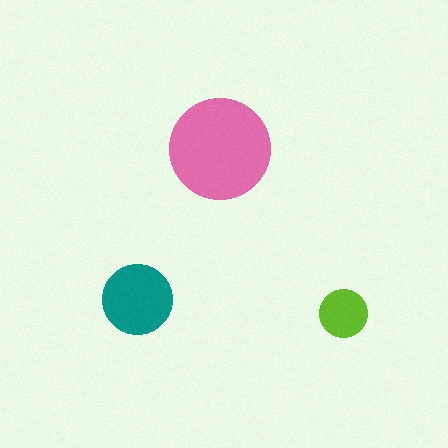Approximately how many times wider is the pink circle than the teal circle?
About 1.5 times wider.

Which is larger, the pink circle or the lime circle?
The pink one.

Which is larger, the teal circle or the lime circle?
The teal one.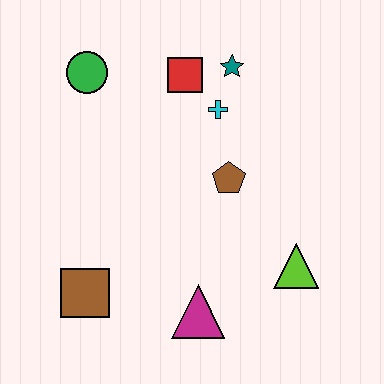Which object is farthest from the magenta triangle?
The green circle is farthest from the magenta triangle.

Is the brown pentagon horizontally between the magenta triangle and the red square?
No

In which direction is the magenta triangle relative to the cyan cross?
The magenta triangle is below the cyan cross.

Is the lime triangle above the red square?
No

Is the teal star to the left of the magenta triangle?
No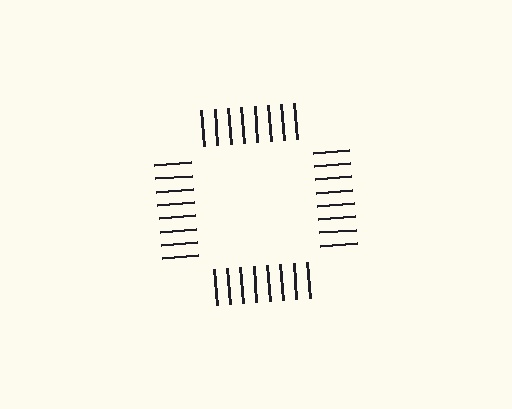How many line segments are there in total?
32 — 8 along each of the 4 edges.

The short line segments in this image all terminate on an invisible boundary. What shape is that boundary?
An illusory square — the line segments terminate on its edges but no continuous stroke is drawn.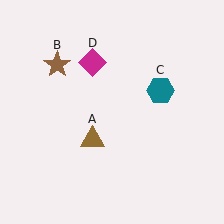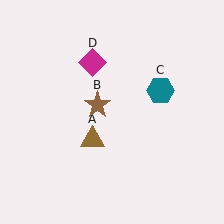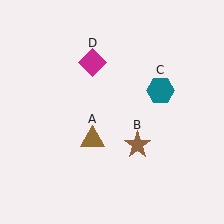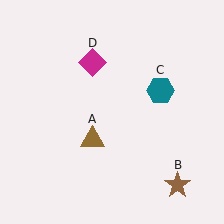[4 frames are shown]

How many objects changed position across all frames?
1 object changed position: brown star (object B).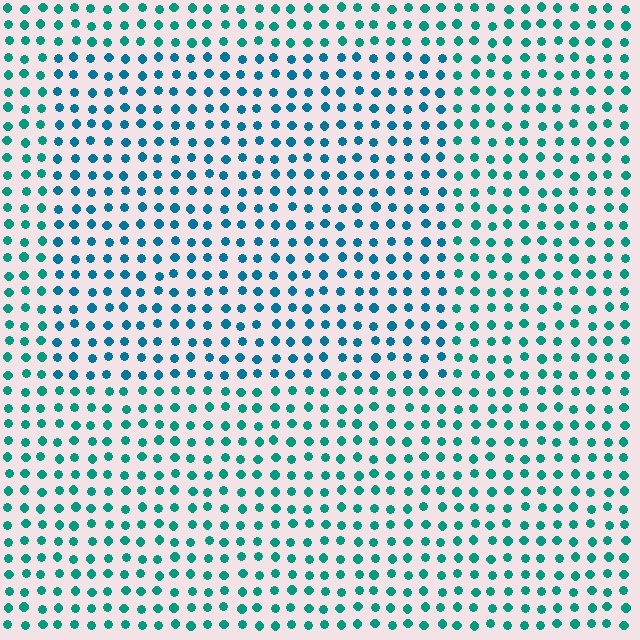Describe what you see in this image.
The image is filled with small teal elements in a uniform arrangement. A rectangle-shaped region is visible where the elements are tinted to a slightly different hue, forming a subtle color boundary.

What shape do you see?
I see a rectangle.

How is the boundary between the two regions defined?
The boundary is defined purely by a slight shift in hue (about 25 degrees). Spacing, size, and orientation are identical on both sides.